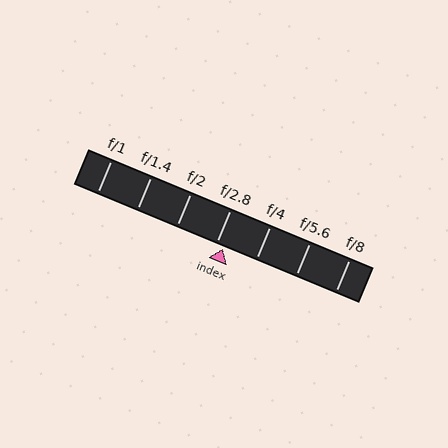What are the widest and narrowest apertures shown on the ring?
The widest aperture shown is f/1 and the narrowest is f/8.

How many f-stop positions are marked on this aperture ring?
There are 7 f-stop positions marked.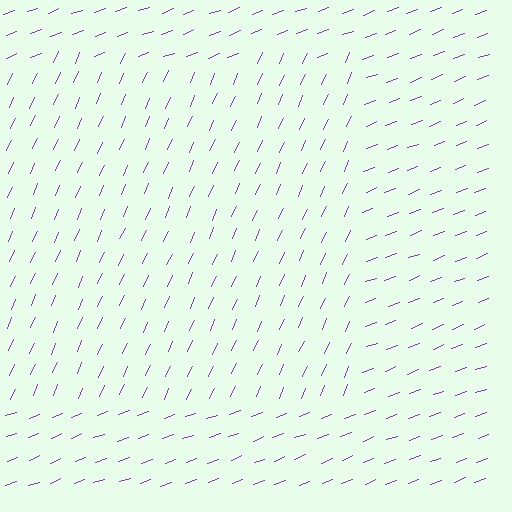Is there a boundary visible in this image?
Yes, there is a texture boundary formed by a change in line orientation.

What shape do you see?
I see a rectangle.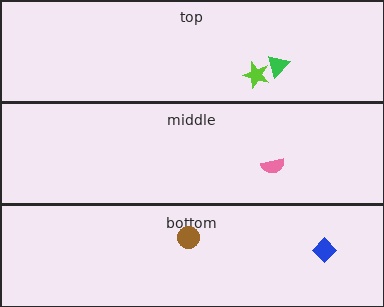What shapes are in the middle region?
The pink semicircle.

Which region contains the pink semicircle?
The middle region.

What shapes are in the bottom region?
The blue diamond, the brown circle.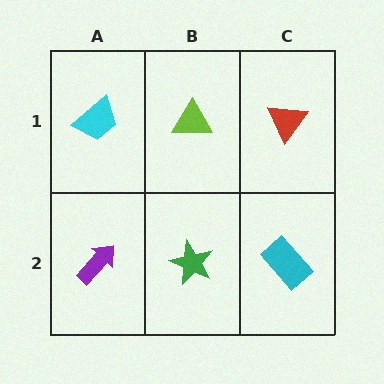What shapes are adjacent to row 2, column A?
A cyan trapezoid (row 1, column A), a green star (row 2, column B).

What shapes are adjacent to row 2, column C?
A red triangle (row 1, column C), a green star (row 2, column B).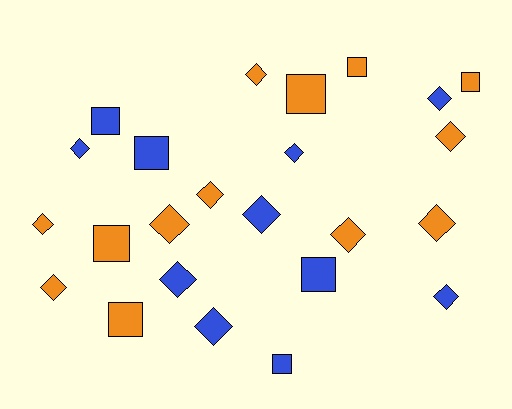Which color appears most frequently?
Orange, with 13 objects.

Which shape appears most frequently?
Diamond, with 15 objects.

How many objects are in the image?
There are 24 objects.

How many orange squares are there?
There are 5 orange squares.